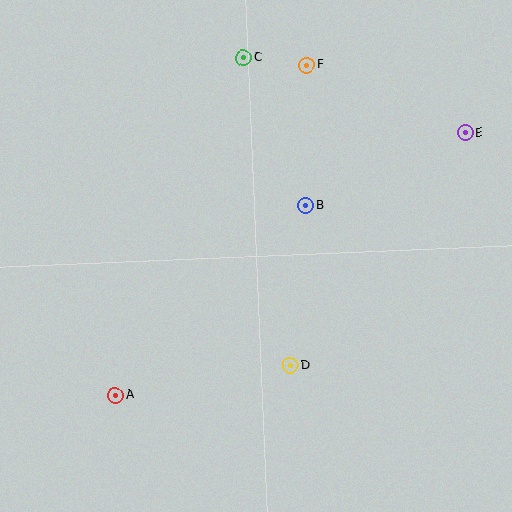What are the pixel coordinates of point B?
Point B is at (306, 206).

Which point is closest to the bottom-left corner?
Point A is closest to the bottom-left corner.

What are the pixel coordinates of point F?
Point F is at (307, 65).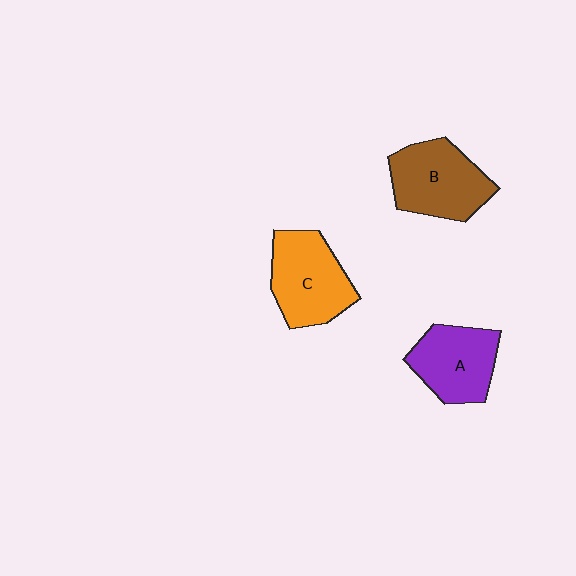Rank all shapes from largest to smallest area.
From largest to smallest: B (brown), C (orange), A (purple).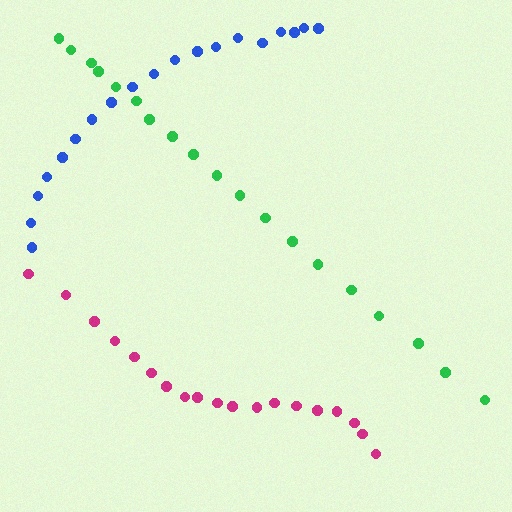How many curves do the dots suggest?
There are 3 distinct paths.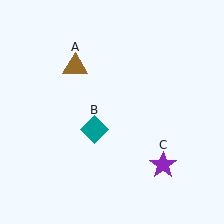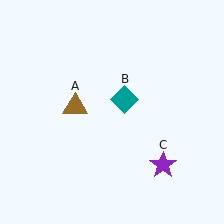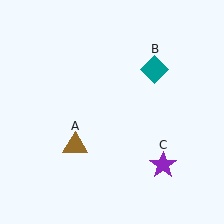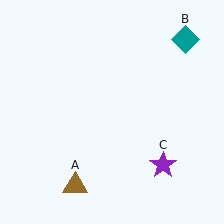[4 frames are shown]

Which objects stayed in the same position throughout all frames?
Purple star (object C) remained stationary.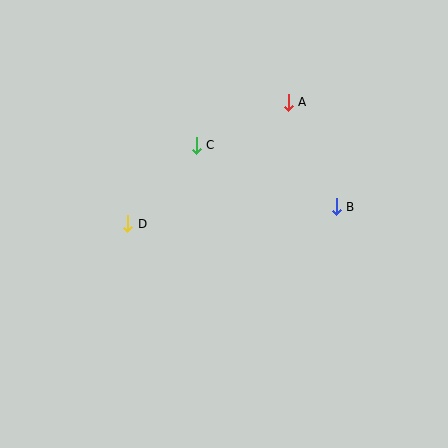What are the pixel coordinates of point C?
Point C is at (196, 145).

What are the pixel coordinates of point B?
Point B is at (336, 207).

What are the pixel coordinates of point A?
Point A is at (288, 102).